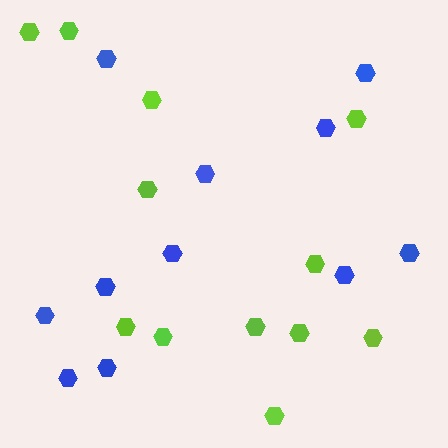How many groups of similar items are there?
There are 2 groups: one group of blue hexagons (11) and one group of lime hexagons (12).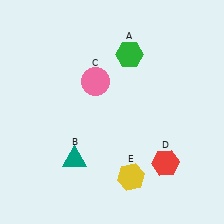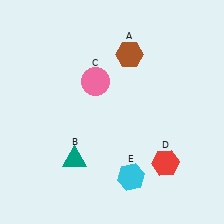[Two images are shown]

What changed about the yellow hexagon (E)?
In Image 1, E is yellow. In Image 2, it changed to cyan.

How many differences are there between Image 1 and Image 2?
There are 2 differences between the two images.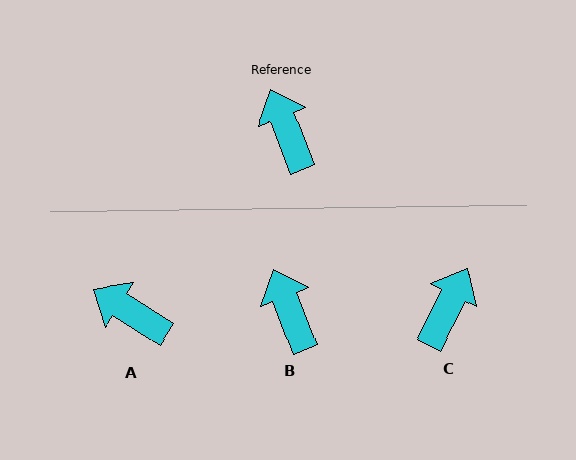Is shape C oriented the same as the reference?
No, it is off by about 48 degrees.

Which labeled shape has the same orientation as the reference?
B.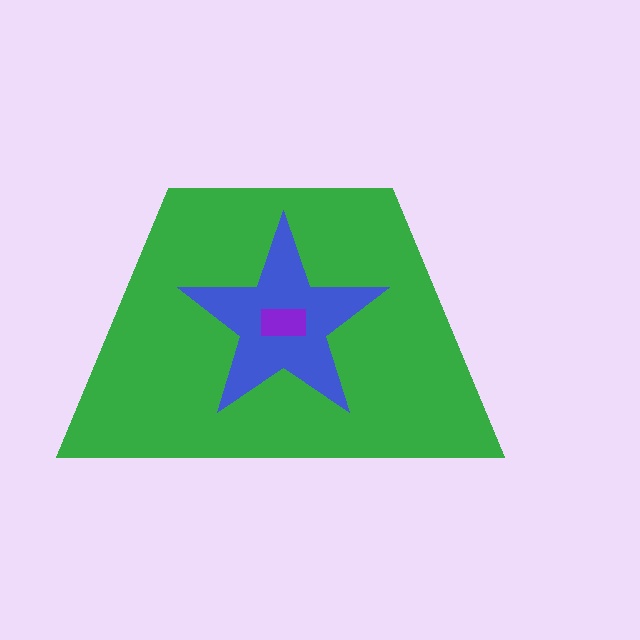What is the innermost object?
The purple rectangle.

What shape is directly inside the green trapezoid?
The blue star.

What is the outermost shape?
The green trapezoid.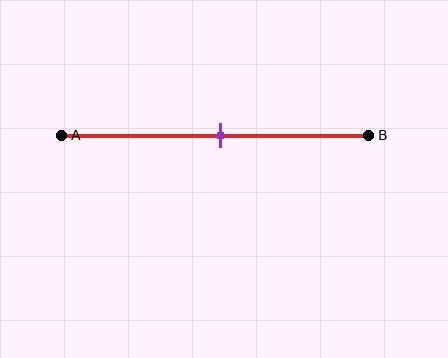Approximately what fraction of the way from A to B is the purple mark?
The purple mark is approximately 50% of the way from A to B.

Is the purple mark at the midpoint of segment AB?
Yes, the mark is approximately at the midpoint.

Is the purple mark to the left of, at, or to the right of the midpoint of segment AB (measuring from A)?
The purple mark is approximately at the midpoint of segment AB.